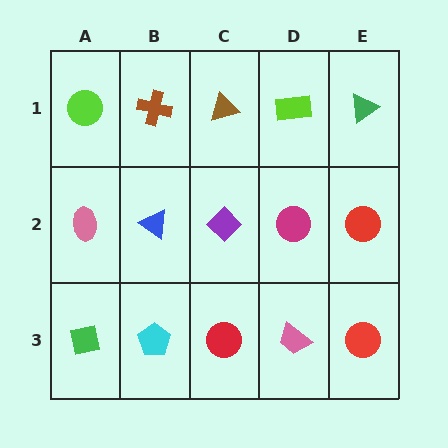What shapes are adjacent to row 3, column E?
A red circle (row 2, column E), a pink trapezoid (row 3, column D).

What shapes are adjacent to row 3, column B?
A blue triangle (row 2, column B), a green square (row 3, column A), a red circle (row 3, column C).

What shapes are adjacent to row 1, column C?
A purple diamond (row 2, column C), a brown cross (row 1, column B), a lime rectangle (row 1, column D).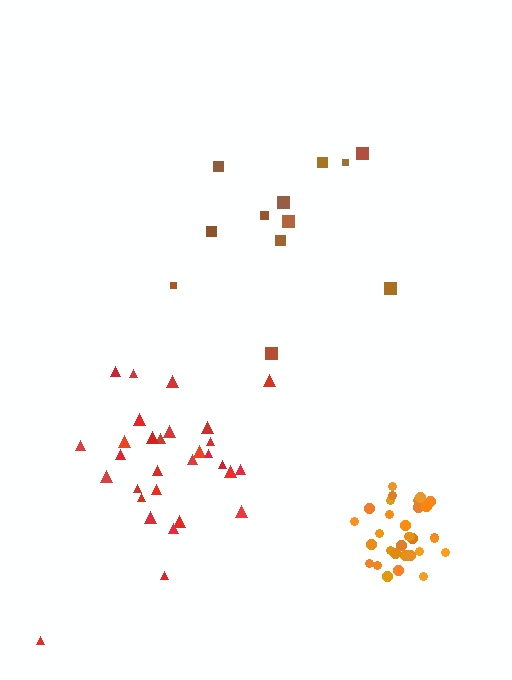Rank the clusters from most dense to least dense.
orange, red, brown.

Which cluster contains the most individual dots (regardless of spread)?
Orange (31).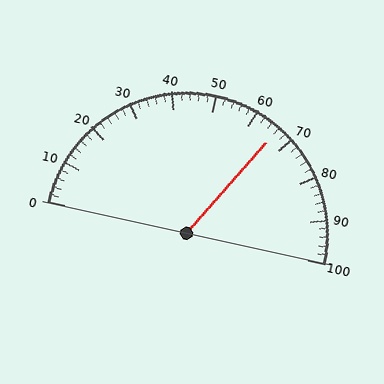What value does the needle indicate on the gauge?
The needle indicates approximately 66.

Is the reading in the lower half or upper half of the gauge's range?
The reading is in the upper half of the range (0 to 100).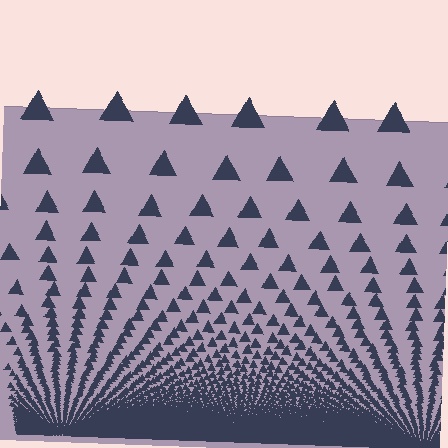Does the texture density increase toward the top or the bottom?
Density increases toward the bottom.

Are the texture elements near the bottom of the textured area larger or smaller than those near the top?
Smaller. The gradient is inverted — elements near the bottom are smaller and denser.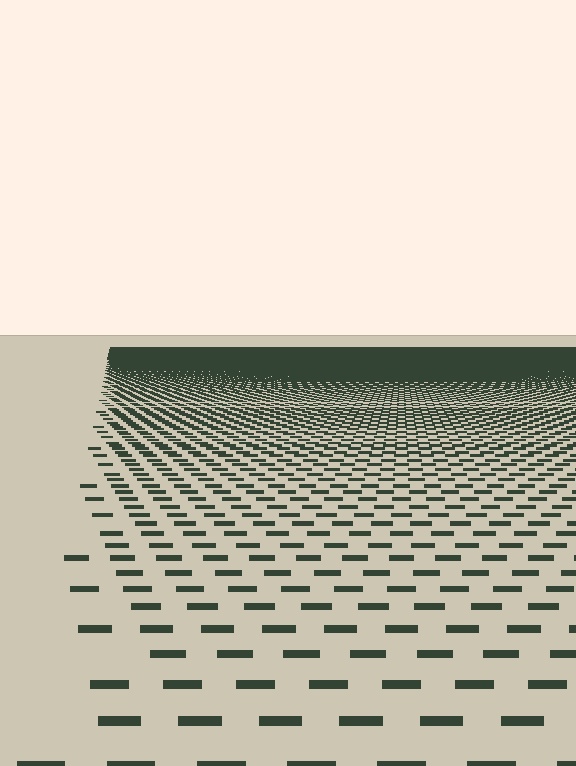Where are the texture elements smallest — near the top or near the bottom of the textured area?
Near the top.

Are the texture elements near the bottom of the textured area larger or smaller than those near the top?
Larger. Near the bottom, elements are closer to the viewer and appear at a bigger on-screen size.